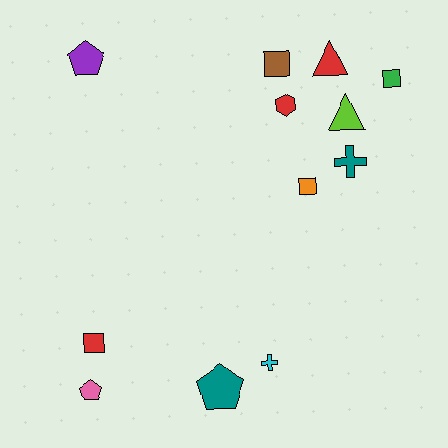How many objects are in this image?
There are 12 objects.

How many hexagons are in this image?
There is 1 hexagon.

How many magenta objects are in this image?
There are no magenta objects.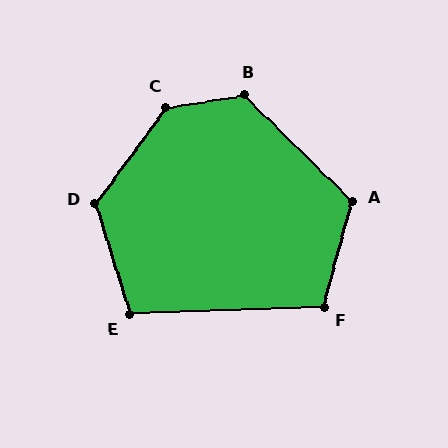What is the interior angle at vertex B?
Approximately 127 degrees (obtuse).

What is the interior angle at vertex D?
Approximately 127 degrees (obtuse).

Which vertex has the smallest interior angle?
E, at approximately 105 degrees.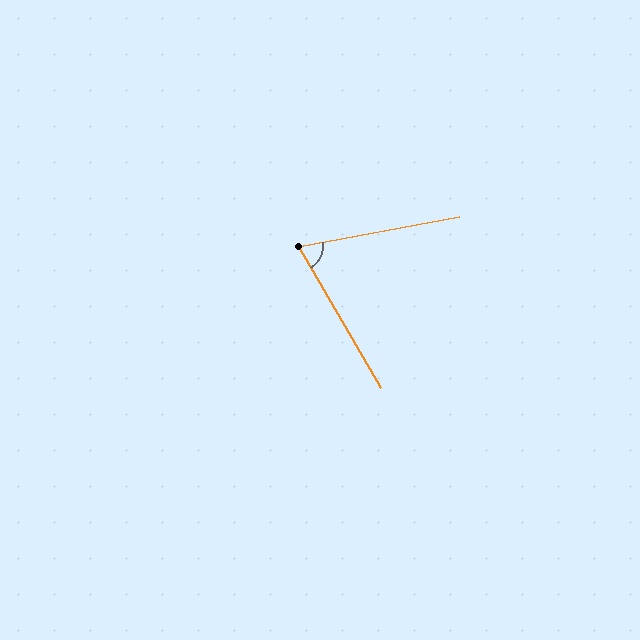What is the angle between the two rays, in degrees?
Approximately 70 degrees.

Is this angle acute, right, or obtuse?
It is acute.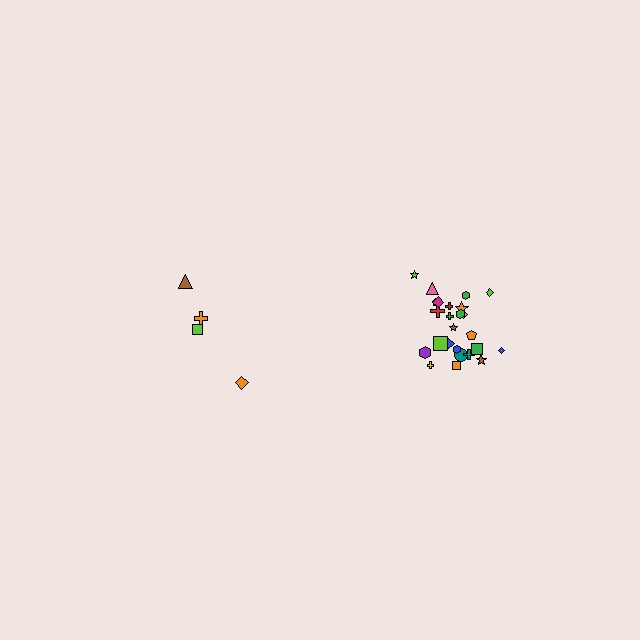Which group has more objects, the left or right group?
The right group.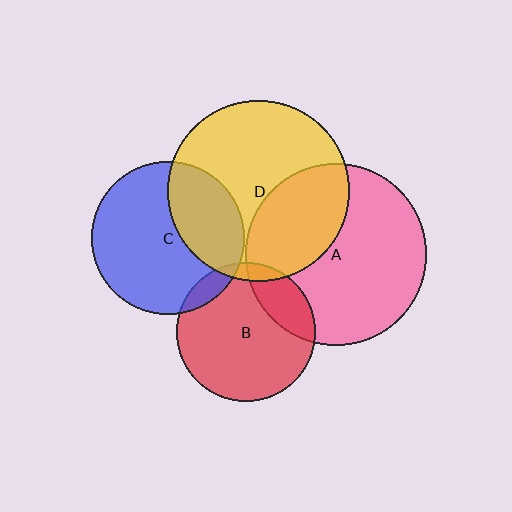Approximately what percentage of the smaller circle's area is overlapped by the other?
Approximately 35%.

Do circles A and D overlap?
Yes.